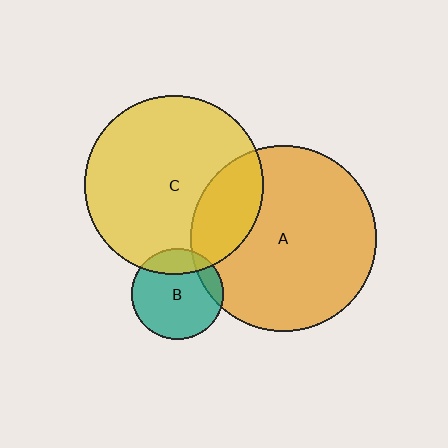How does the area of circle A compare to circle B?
Approximately 4.1 times.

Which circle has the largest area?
Circle A (orange).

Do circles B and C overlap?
Yes.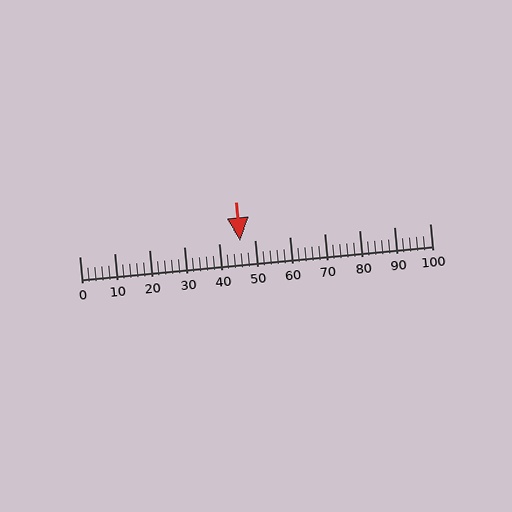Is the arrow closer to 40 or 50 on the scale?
The arrow is closer to 50.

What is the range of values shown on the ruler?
The ruler shows values from 0 to 100.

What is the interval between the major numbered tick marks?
The major tick marks are spaced 10 units apart.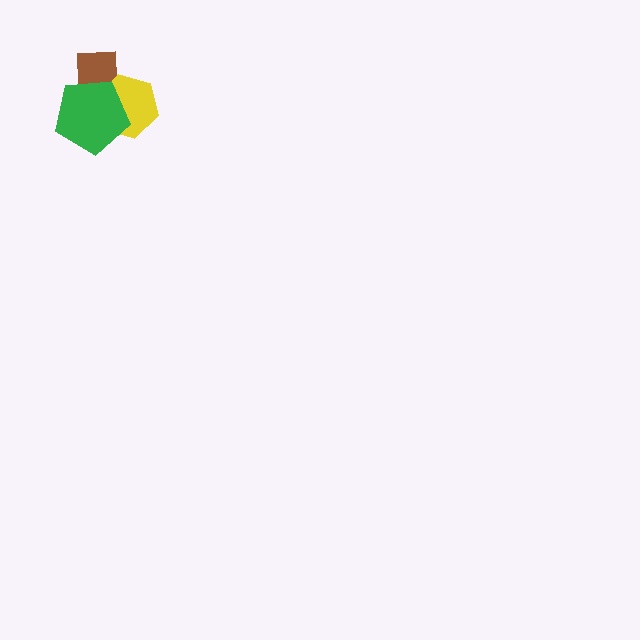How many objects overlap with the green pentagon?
2 objects overlap with the green pentagon.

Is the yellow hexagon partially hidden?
Yes, it is partially covered by another shape.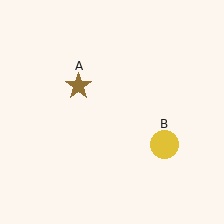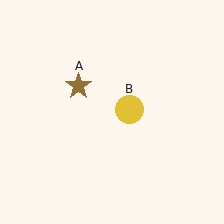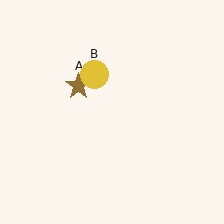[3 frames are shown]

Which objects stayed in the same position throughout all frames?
Brown star (object A) remained stationary.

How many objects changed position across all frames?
1 object changed position: yellow circle (object B).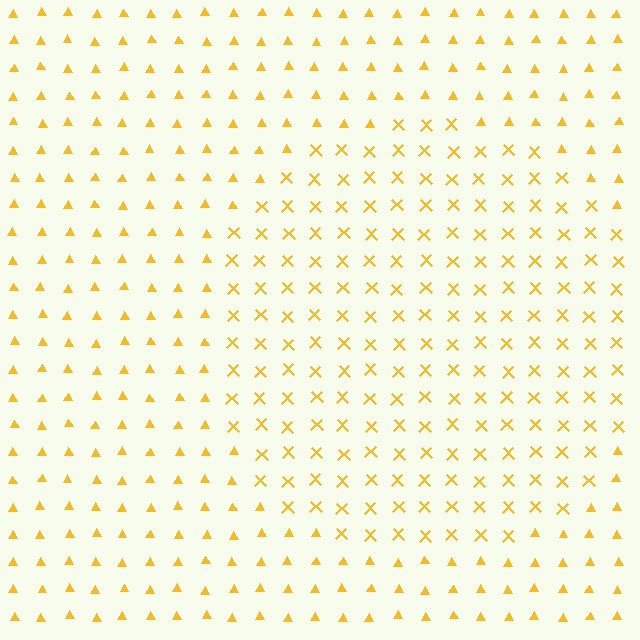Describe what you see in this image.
The image is filled with small yellow elements arranged in a uniform grid. A circle-shaped region contains X marks, while the surrounding area contains triangles. The boundary is defined purely by the change in element shape.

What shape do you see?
I see a circle.